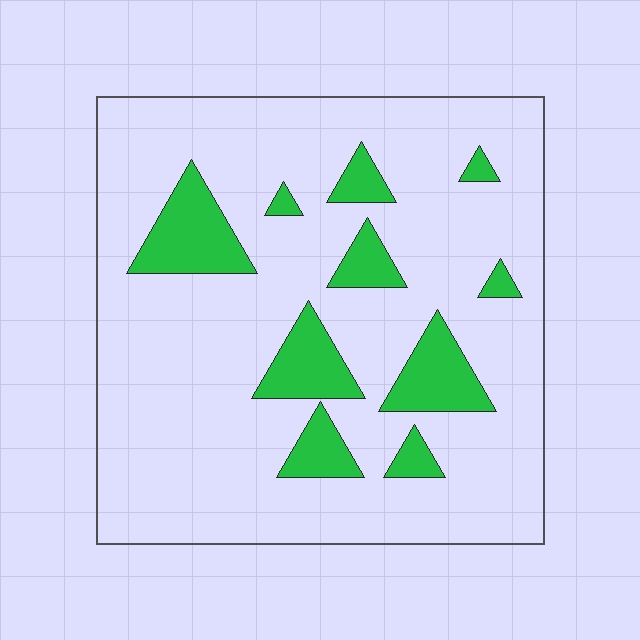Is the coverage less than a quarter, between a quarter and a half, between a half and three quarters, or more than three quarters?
Less than a quarter.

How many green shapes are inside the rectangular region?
10.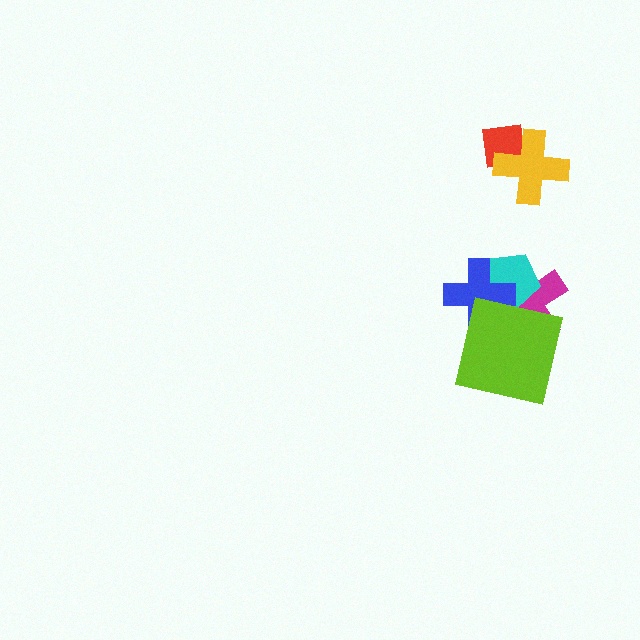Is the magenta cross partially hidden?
Yes, it is partially covered by another shape.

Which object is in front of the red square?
The yellow cross is in front of the red square.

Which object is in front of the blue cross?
The lime square is in front of the blue cross.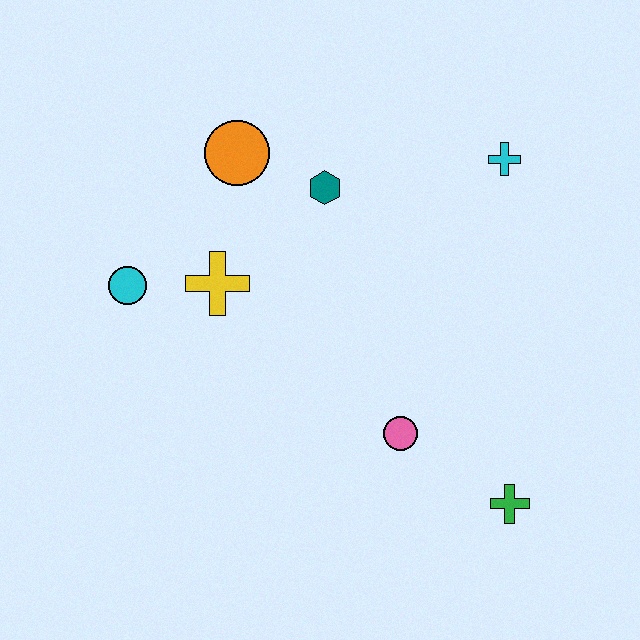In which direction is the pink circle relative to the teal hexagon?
The pink circle is below the teal hexagon.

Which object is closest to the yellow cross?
The cyan circle is closest to the yellow cross.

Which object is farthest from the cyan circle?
The green cross is farthest from the cyan circle.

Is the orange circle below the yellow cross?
No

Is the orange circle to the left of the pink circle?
Yes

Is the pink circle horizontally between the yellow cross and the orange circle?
No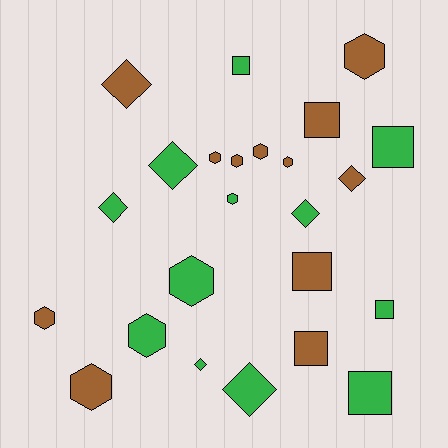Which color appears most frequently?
Green, with 12 objects.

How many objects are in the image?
There are 24 objects.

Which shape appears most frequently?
Hexagon, with 10 objects.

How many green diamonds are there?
There are 5 green diamonds.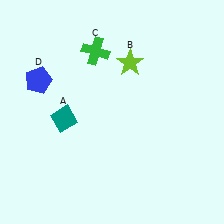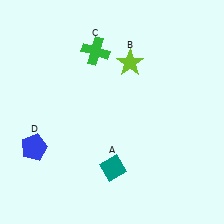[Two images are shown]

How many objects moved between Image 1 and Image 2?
2 objects moved between the two images.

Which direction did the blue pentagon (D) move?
The blue pentagon (D) moved down.